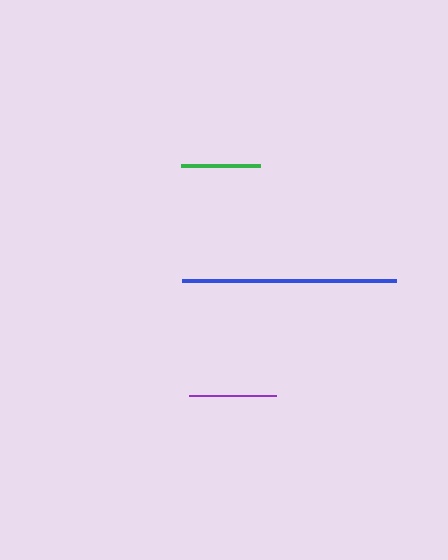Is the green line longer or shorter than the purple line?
The purple line is longer than the green line.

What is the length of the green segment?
The green segment is approximately 79 pixels long.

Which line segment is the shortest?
The green line is the shortest at approximately 79 pixels.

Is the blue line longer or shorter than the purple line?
The blue line is longer than the purple line.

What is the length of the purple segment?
The purple segment is approximately 86 pixels long.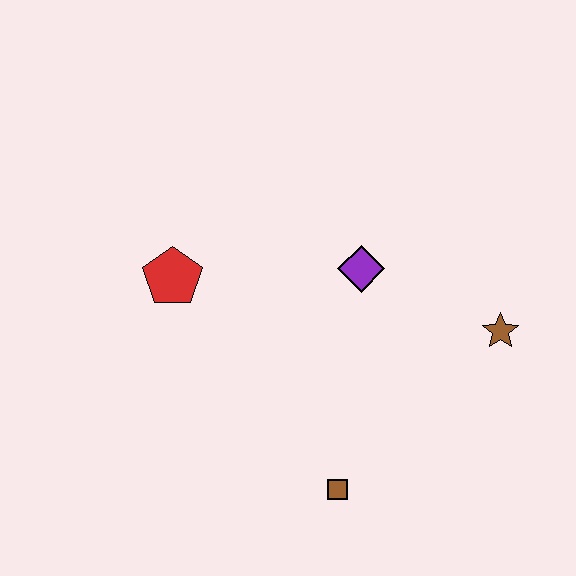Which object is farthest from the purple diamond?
The brown square is farthest from the purple diamond.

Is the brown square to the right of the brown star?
No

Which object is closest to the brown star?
The purple diamond is closest to the brown star.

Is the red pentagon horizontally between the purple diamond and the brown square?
No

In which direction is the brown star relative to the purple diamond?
The brown star is to the right of the purple diamond.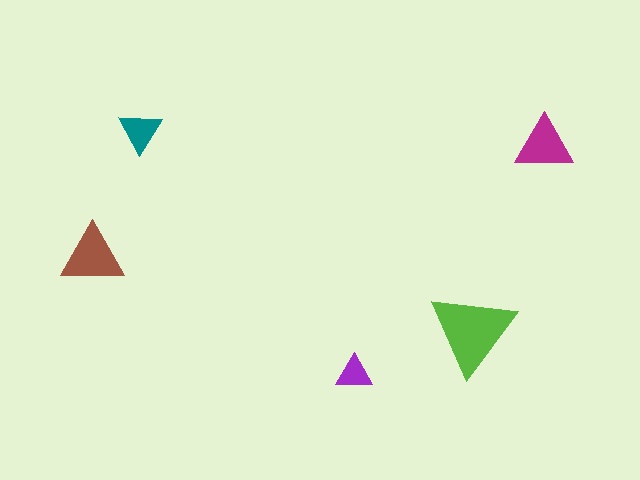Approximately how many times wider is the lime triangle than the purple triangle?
About 2.5 times wider.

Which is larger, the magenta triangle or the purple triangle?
The magenta one.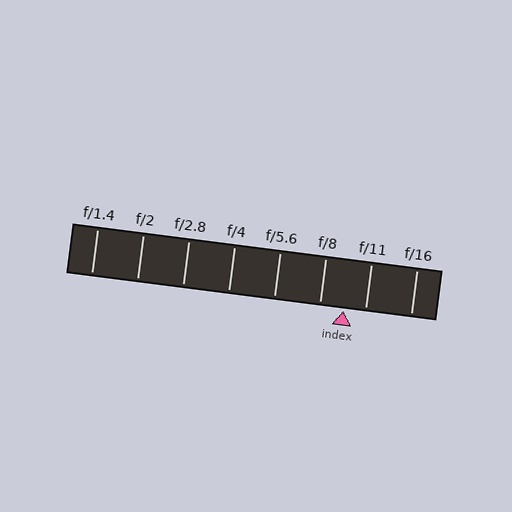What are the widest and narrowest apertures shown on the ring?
The widest aperture shown is f/1.4 and the narrowest is f/16.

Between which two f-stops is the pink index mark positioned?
The index mark is between f/8 and f/11.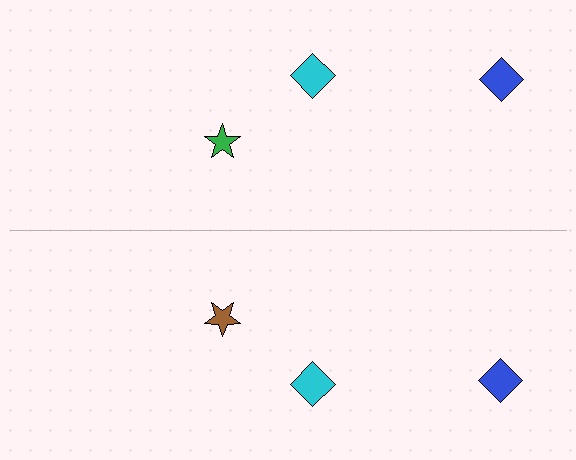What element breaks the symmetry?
The brown star on the bottom side breaks the symmetry — its mirror counterpart is green.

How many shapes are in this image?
There are 6 shapes in this image.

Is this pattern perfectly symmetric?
No, the pattern is not perfectly symmetric. The brown star on the bottom side breaks the symmetry — its mirror counterpart is green.